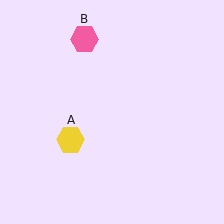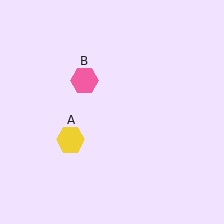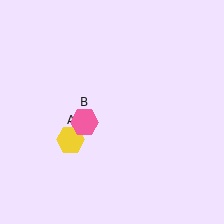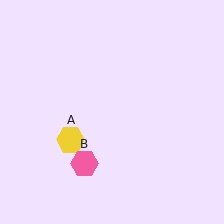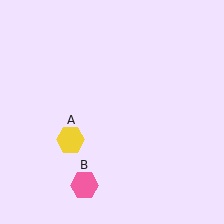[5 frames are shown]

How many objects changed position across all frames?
1 object changed position: pink hexagon (object B).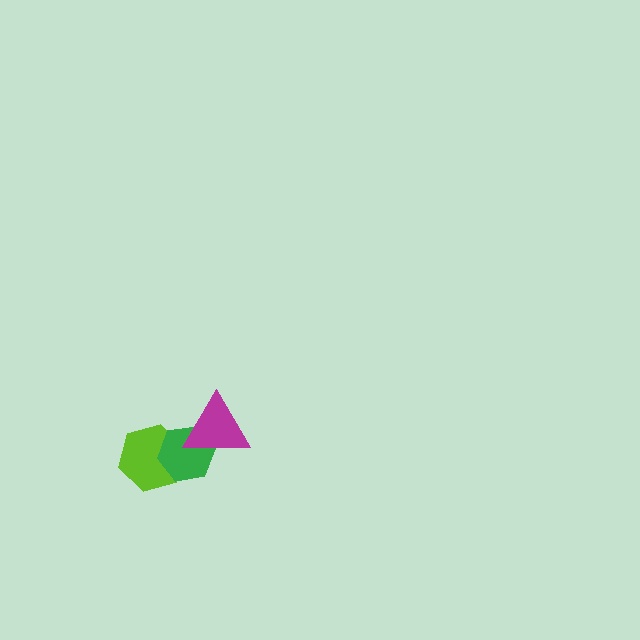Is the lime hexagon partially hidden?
Yes, it is partially covered by another shape.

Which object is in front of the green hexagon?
The magenta triangle is in front of the green hexagon.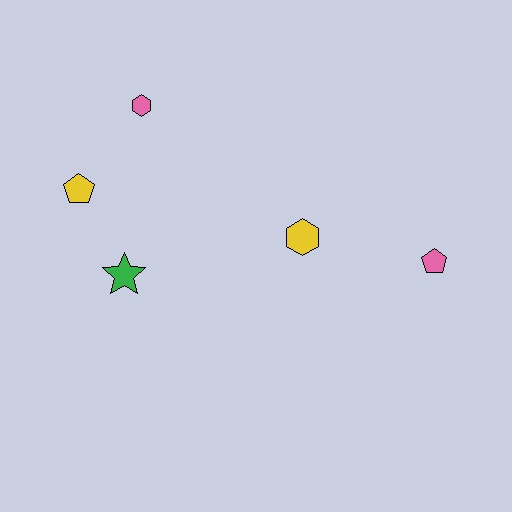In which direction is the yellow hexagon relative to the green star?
The yellow hexagon is to the right of the green star.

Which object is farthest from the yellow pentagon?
The pink pentagon is farthest from the yellow pentagon.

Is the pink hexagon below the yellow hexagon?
No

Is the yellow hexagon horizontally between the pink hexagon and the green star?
No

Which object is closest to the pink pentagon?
The yellow hexagon is closest to the pink pentagon.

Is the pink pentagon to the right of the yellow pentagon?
Yes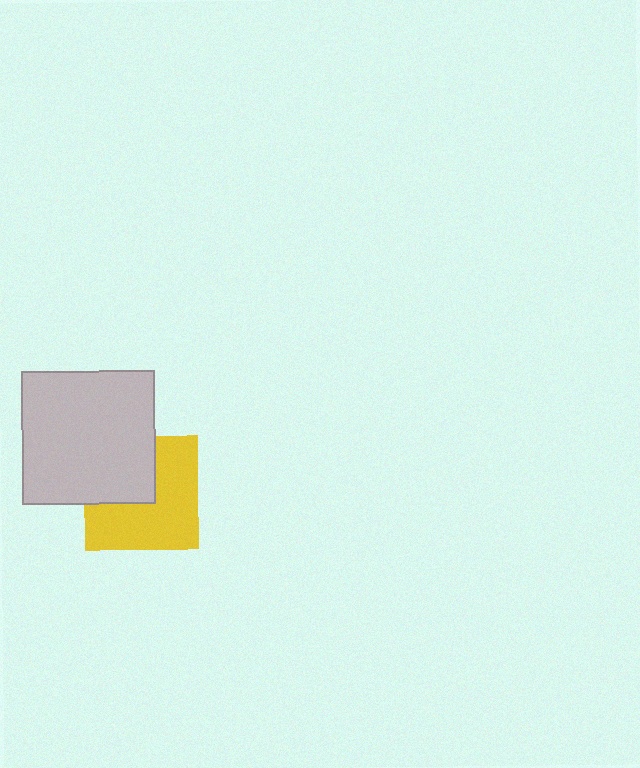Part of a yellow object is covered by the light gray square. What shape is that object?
It is a square.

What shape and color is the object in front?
The object in front is a light gray square.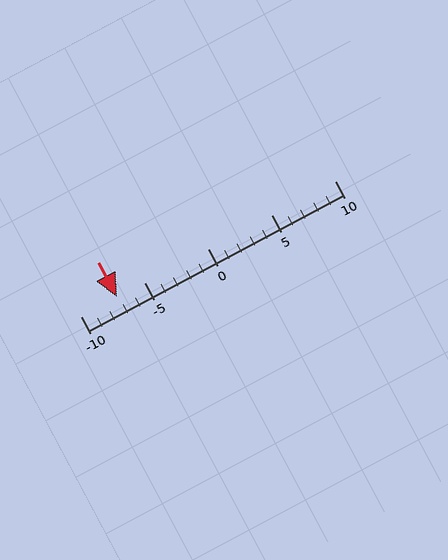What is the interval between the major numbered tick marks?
The major tick marks are spaced 5 units apart.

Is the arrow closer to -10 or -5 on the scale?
The arrow is closer to -5.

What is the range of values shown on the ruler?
The ruler shows values from -10 to 10.